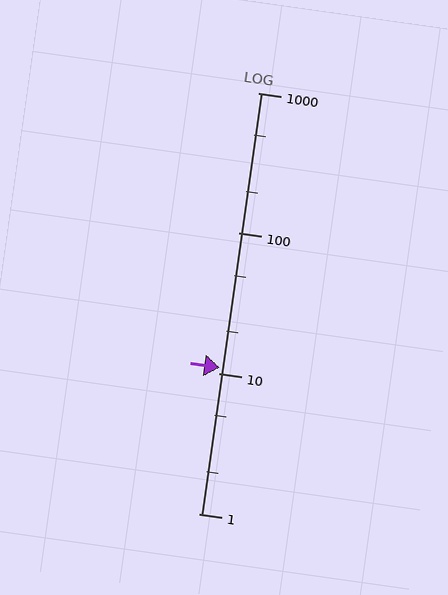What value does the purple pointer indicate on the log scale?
The pointer indicates approximately 11.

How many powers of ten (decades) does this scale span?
The scale spans 3 decades, from 1 to 1000.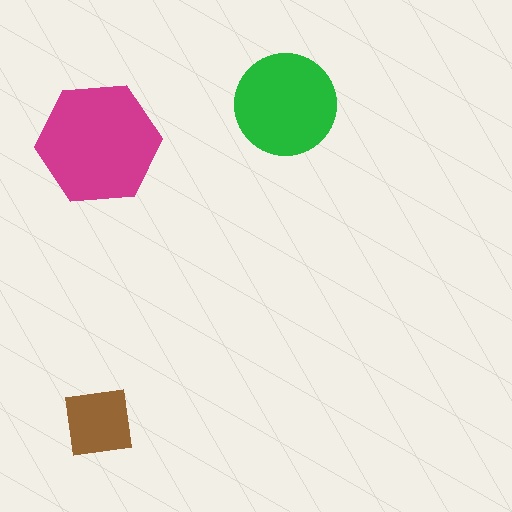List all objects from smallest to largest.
The brown square, the green circle, the magenta hexagon.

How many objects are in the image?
There are 3 objects in the image.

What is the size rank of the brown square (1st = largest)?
3rd.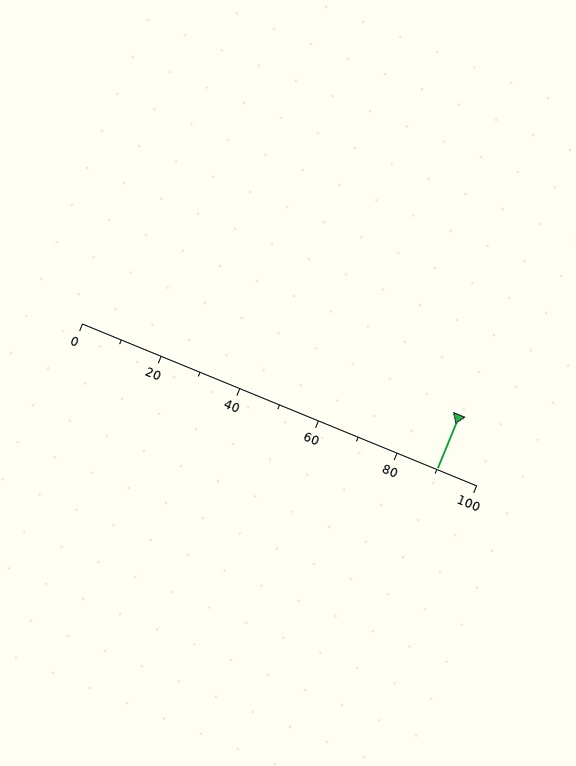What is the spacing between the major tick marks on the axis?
The major ticks are spaced 20 apart.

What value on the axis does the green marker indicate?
The marker indicates approximately 90.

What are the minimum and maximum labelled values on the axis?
The axis runs from 0 to 100.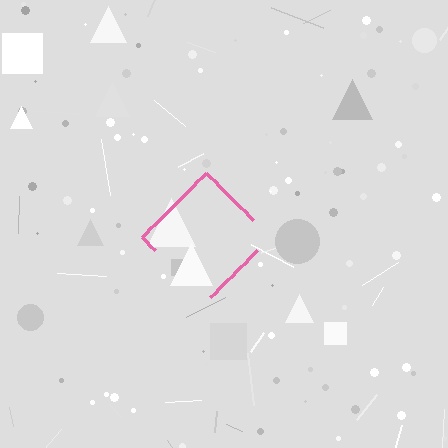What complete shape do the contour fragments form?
The contour fragments form a diamond.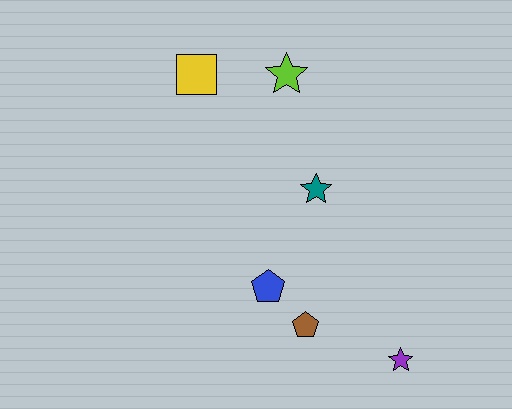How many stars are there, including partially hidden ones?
There are 3 stars.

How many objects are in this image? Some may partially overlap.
There are 6 objects.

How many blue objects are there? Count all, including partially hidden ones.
There is 1 blue object.